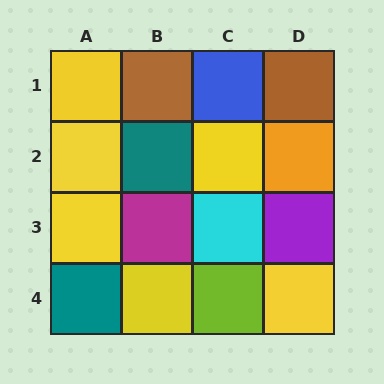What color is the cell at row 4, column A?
Teal.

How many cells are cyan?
1 cell is cyan.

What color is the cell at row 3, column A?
Yellow.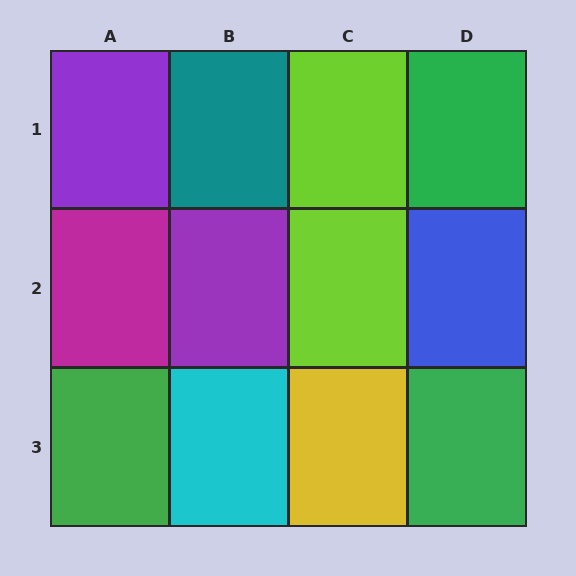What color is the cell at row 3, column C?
Yellow.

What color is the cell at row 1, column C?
Lime.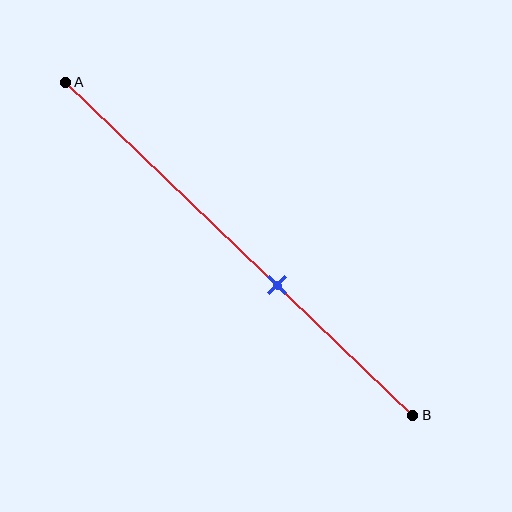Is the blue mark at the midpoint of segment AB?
No, the mark is at about 60% from A, not at the 50% midpoint.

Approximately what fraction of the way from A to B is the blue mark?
The blue mark is approximately 60% of the way from A to B.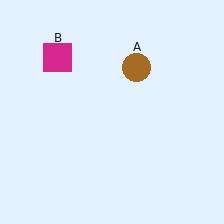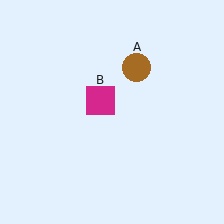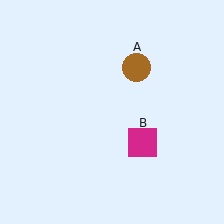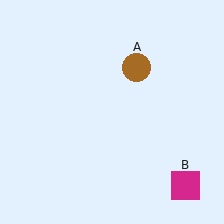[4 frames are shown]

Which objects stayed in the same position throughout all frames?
Brown circle (object A) remained stationary.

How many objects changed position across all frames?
1 object changed position: magenta square (object B).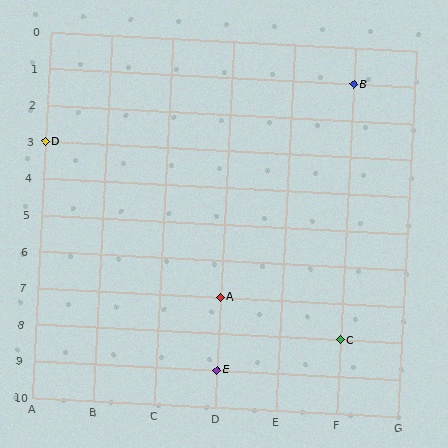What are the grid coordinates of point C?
Point C is at grid coordinates (F, 8).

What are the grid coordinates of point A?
Point A is at grid coordinates (D, 7).